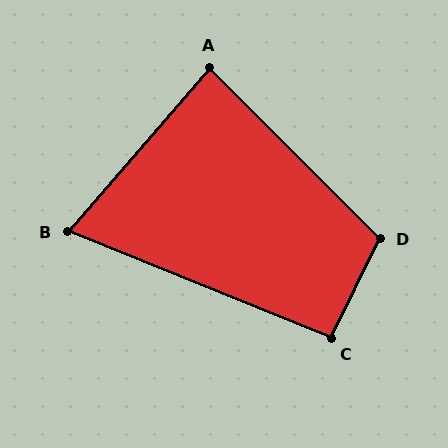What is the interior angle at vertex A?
Approximately 86 degrees (approximately right).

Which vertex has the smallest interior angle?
B, at approximately 71 degrees.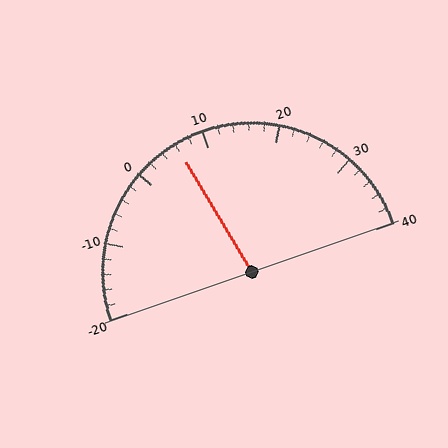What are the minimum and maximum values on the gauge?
The gauge ranges from -20 to 40.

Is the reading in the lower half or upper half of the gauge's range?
The reading is in the lower half of the range (-20 to 40).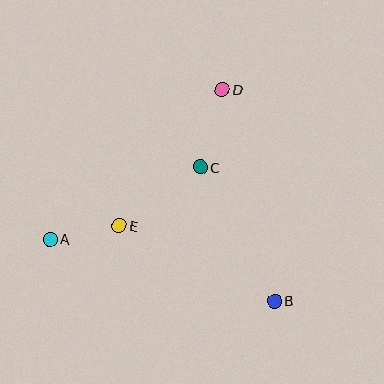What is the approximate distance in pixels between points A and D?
The distance between A and D is approximately 228 pixels.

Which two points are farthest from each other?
Points A and B are farthest from each other.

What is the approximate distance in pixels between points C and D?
The distance between C and D is approximately 81 pixels.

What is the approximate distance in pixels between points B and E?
The distance between B and E is approximately 173 pixels.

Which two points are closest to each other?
Points A and E are closest to each other.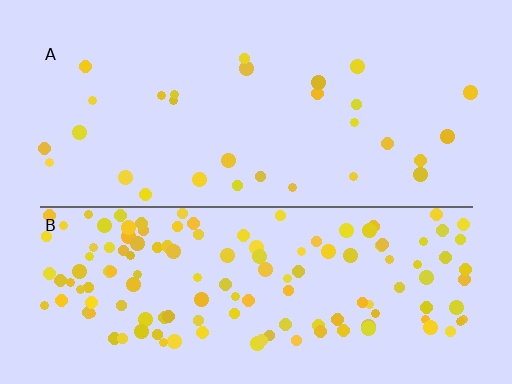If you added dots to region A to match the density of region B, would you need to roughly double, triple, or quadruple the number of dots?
Approximately quadruple.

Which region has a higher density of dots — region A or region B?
B (the bottom).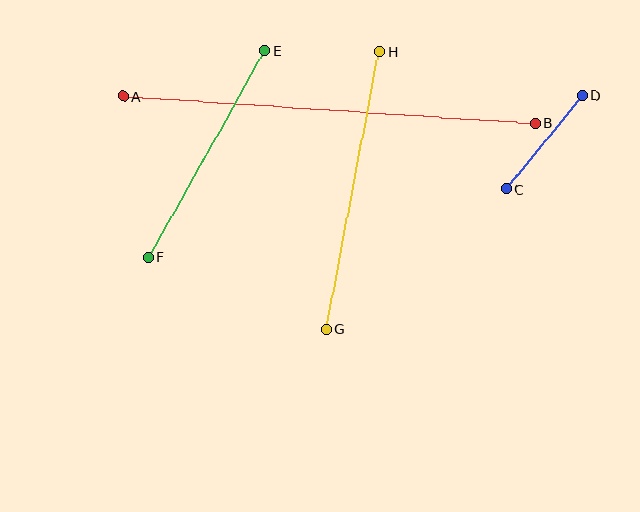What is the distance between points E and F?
The distance is approximately 237 pixels.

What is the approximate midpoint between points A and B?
The midpoint is at approximately (329, 109) pixels.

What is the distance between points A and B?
The distance is approximately 412 pixels.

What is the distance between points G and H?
The distance is approximately 283 pixels.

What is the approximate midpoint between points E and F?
The midpoint is at approximately (206, 154) pixels.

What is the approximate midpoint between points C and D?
The midpoint is at approximately (544, 142) pixels.